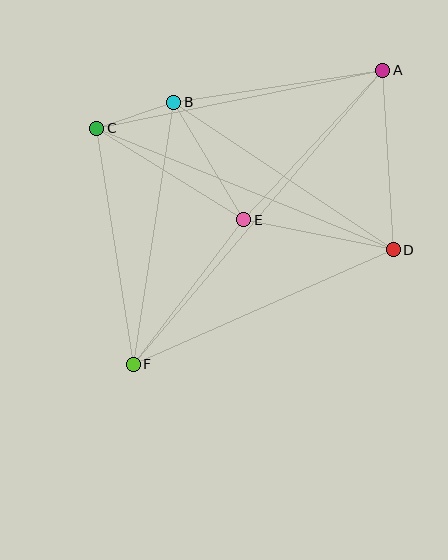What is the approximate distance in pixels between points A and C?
The distance between A and C is approximately 292 pixels.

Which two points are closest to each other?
Points B and C are closest to each other.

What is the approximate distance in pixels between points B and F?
The distance between B and F is approximately 265 pixels.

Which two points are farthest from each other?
Points A and F are farthest from each other.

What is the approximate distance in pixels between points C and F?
The distance between C and F is approximately 239 pixels.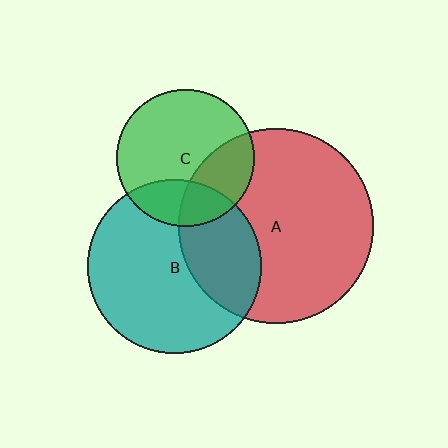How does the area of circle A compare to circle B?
Approximately 1.3 times.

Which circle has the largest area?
Circle A (red).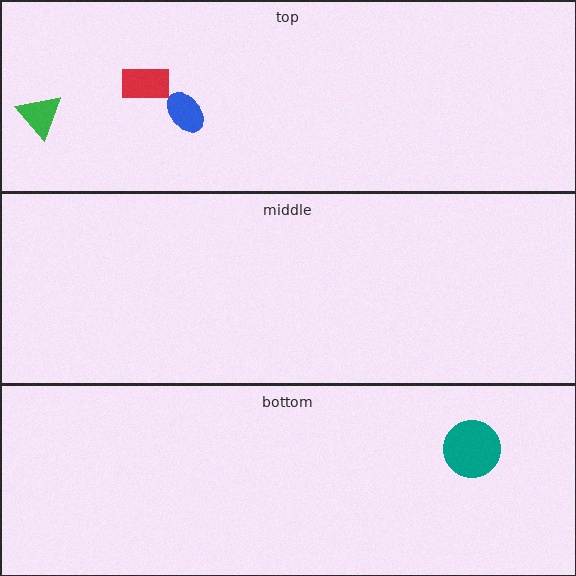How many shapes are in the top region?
3.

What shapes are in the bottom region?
The teal circle.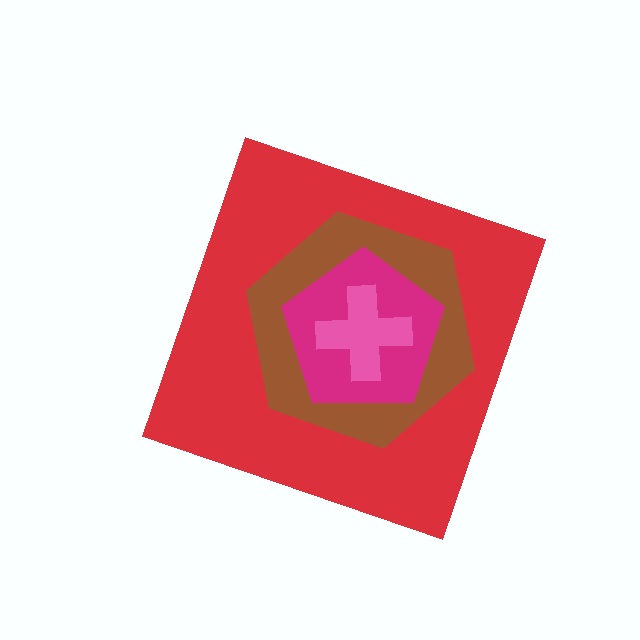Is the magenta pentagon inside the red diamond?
Yes.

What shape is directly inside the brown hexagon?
The magenta pentagon.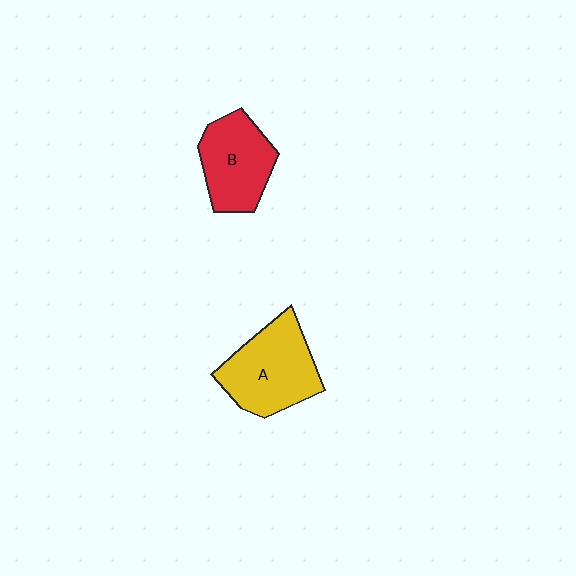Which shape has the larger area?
Shape A (yellow).